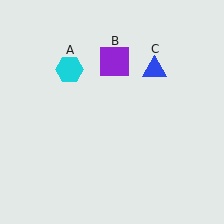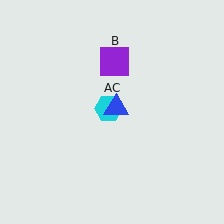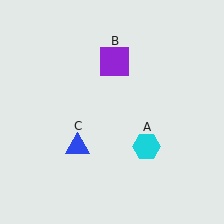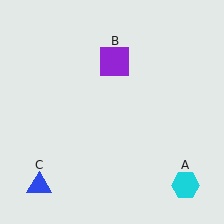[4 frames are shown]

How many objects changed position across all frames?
2 objects changed position: cyan hexagon (object A), blue triangle (object C).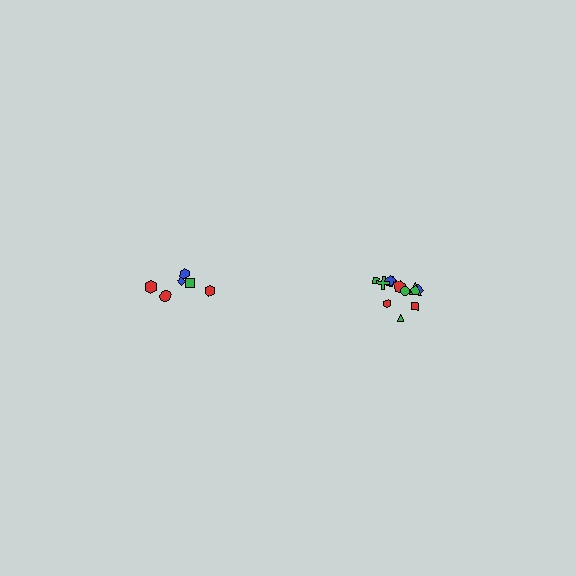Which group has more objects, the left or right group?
The right group.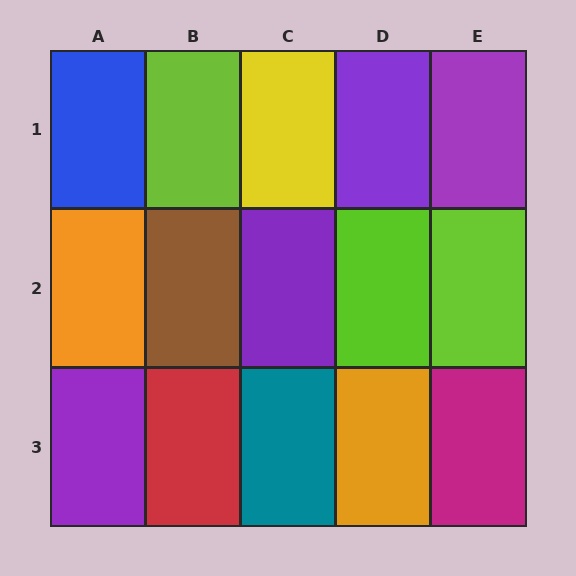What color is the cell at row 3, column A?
Purple.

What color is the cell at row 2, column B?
Brown.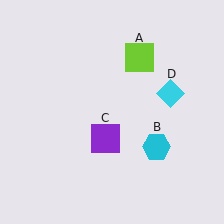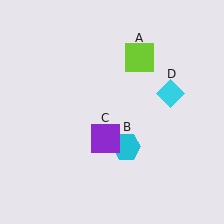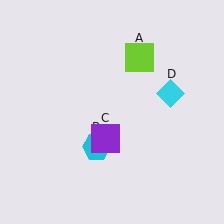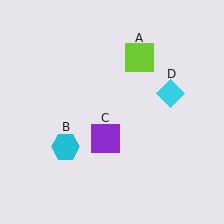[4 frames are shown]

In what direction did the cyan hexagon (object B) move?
The cyan hexagon (object B) moved left.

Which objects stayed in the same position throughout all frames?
Lime square (object A) and purple square (object C) and cyan diamond (object D) remained stationary.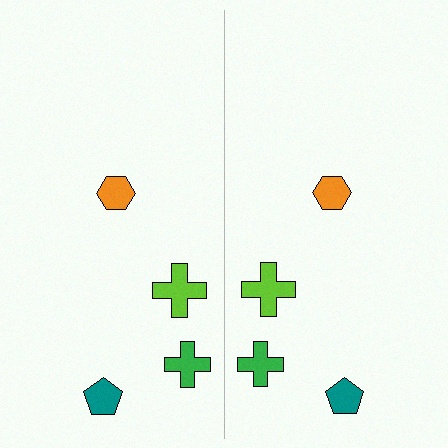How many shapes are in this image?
There are 8 shapes in this image.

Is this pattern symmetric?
Yes, this pattern has bilateral (reflection) symmetry.